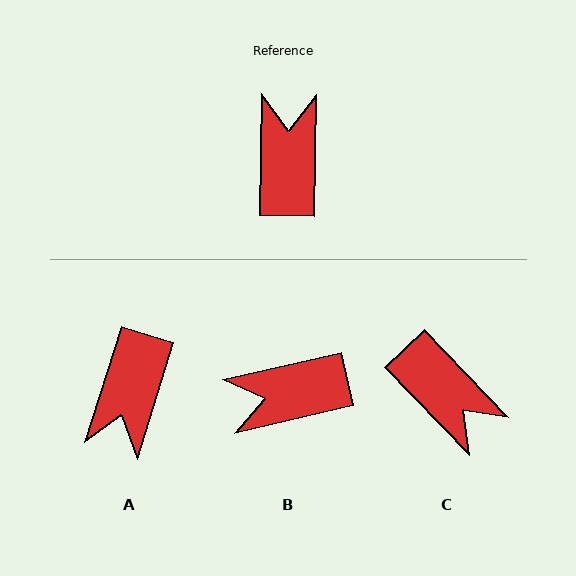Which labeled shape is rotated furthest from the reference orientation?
A, about 163 degrees away.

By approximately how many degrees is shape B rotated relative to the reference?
Approximately 104 degrees counter-clockwise.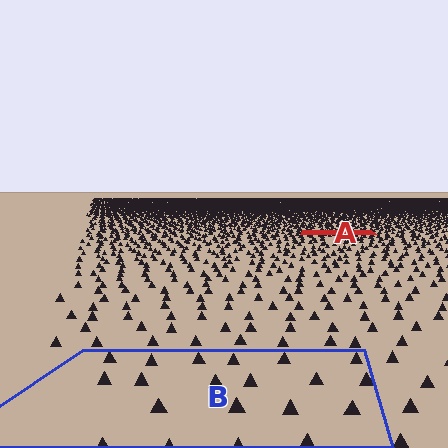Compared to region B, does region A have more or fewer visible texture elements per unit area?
Region A has more texture elements per unit area — they are packed more densely because it is farther away.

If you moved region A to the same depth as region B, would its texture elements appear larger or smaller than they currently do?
They would appear larger. At a closer depth, the same texture elements are projected at a bigger on-screen size.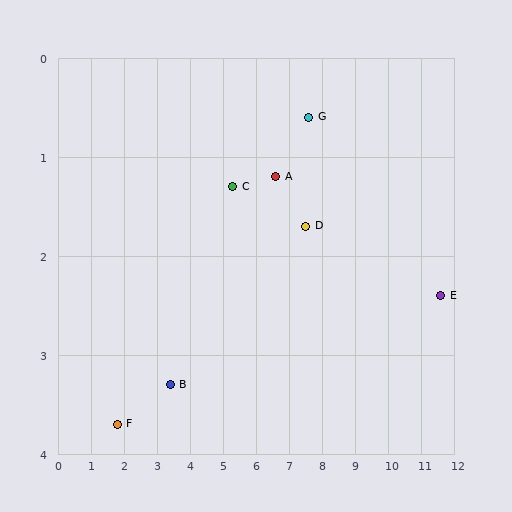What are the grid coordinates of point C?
Point C is at approximately (5.3, 1.3).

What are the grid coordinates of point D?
Point D is at approximately (7.5, 1.7).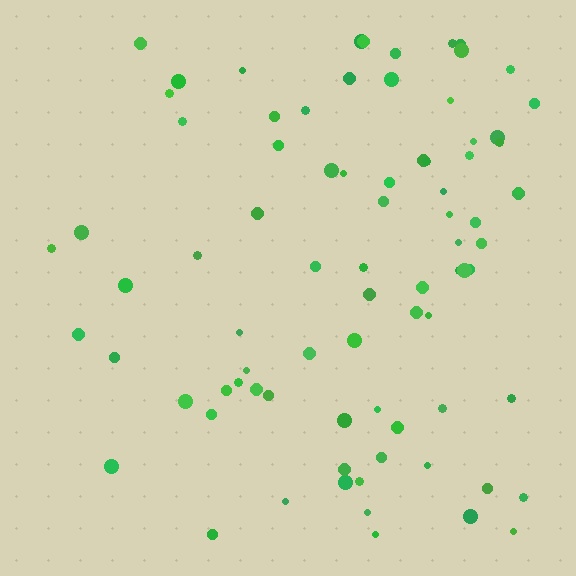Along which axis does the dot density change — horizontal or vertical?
Horizontal.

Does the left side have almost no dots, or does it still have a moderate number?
Still a moderate number, just noticeably fewer than the right.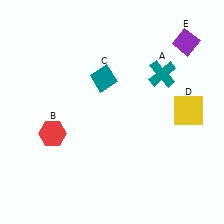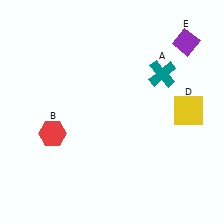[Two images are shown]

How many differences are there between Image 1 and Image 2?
There is 1 difference between the two images.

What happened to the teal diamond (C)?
The teal diamond (C) was removed in Image 2. It was in the top-left area of Image 1.